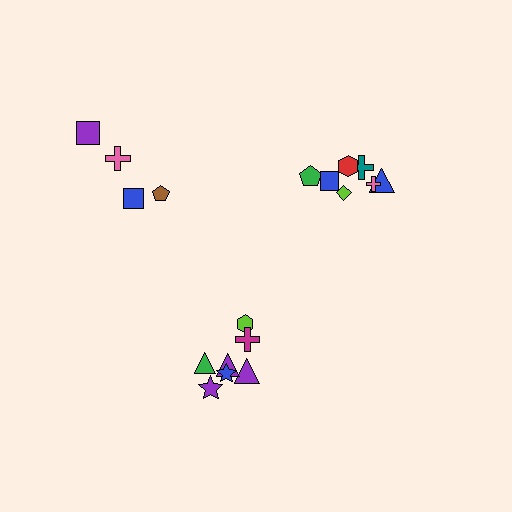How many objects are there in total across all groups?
There are 18 objects.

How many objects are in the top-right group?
There are 7 objects.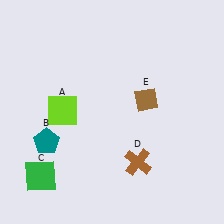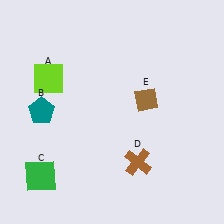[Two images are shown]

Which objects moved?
The objects that moved are: the lime square (A), the teal pentagon (B).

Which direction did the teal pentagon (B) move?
The teal pentagon (B) moved up.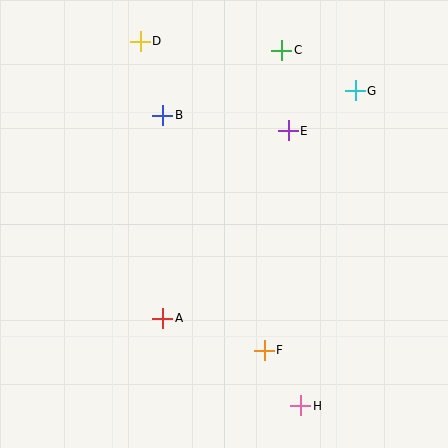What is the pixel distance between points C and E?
The distance between C and E is 81 pixels.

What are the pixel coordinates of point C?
Point C is at (282, 50).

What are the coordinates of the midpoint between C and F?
The midpoint between C and F is at (273, 200).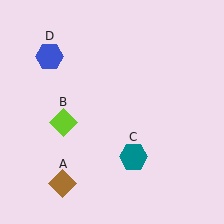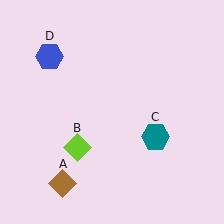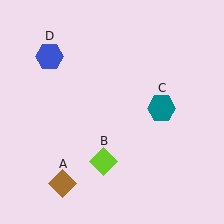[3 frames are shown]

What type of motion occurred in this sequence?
The lime diamond (object B), teal hexagon (object C) rotated counterclockwise around the center of the scene.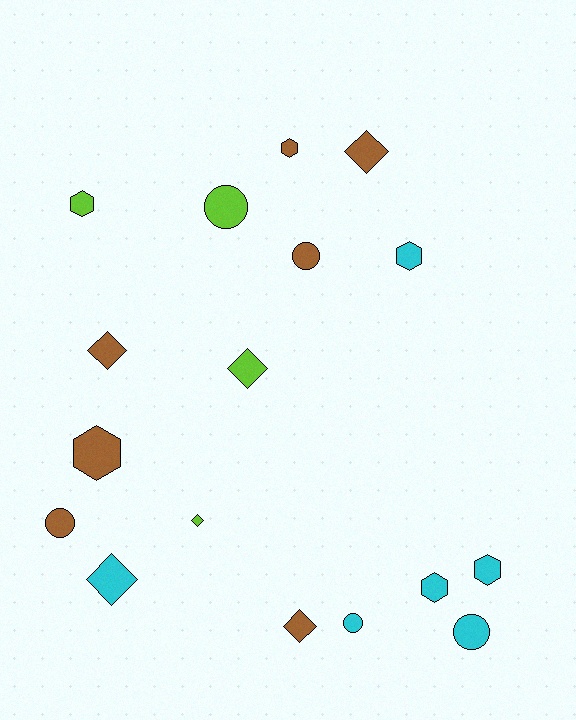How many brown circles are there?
There are 2 brown circles.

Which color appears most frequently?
Brown, with 7 objects.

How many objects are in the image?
There are 17 objects.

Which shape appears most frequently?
Diamond, with 6 objects.